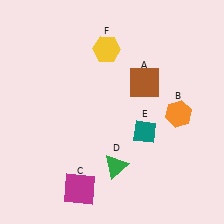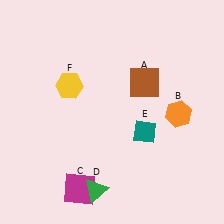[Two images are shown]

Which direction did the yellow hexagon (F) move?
The yellow hexagon (F) moved left.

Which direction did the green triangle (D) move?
The green triangle (D) moved down.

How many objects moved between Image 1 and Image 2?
2 objects moved between the two images.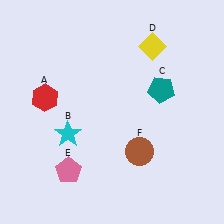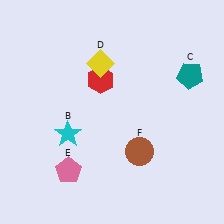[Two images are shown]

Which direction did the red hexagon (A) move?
The red hexagon (A) moved right.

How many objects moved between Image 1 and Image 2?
3 objects moved between the two images.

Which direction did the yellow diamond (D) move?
The yellow diamond (D) moved left.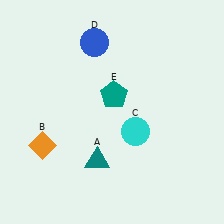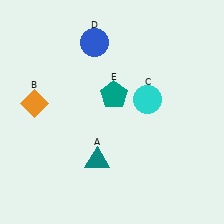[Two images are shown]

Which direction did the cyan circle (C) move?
The cyan circle (C) moved up.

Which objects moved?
The objects that moved are: the orange diamond (B), the cyan circle (C).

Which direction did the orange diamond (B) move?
The orange diamond (B) moved up.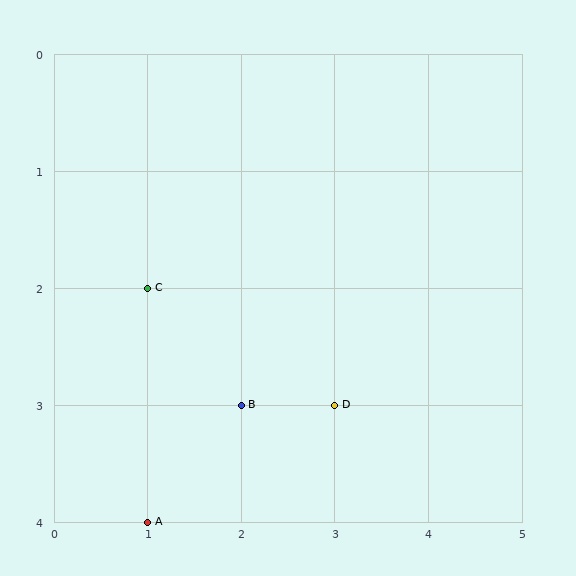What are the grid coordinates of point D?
Point D is at grid coordinates (3, 3).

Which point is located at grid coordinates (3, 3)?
Point D is at (3, 3).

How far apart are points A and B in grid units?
Points A and B are 1 column and 1 row apart (about 1.4 grid units diagonally).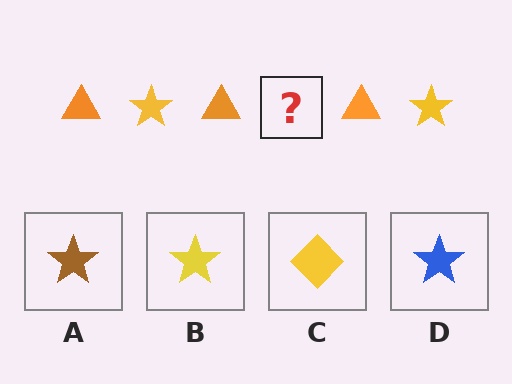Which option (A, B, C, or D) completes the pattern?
B.